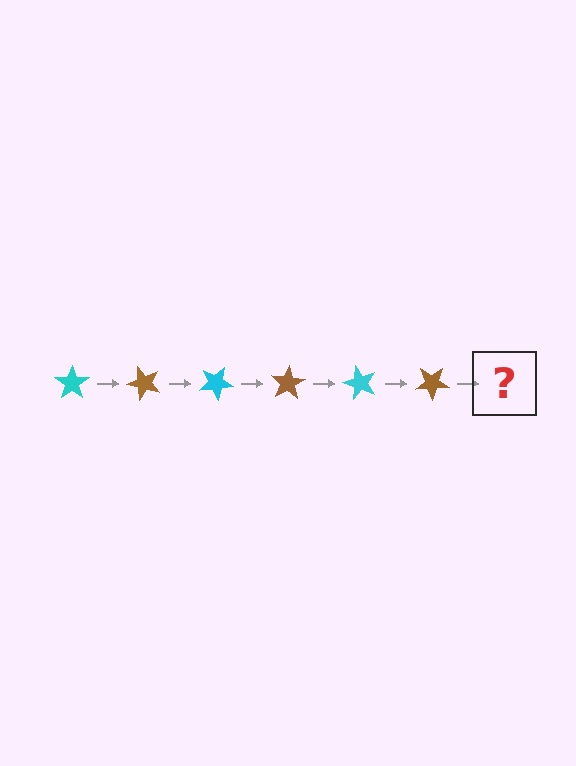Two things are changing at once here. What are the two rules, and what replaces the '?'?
The two rules are that it rotates 50 degrees each step and the color cycles through cyan and brown. The '?' should be a cyan star, rotated 300 degrees from the start.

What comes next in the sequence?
The next element should be a cyan star, rotated 300 degrees from the start.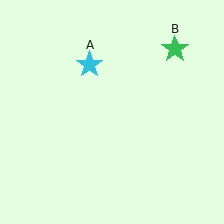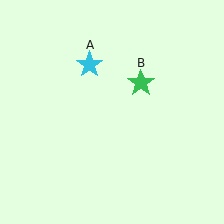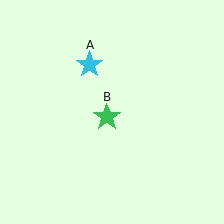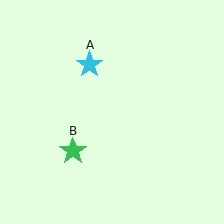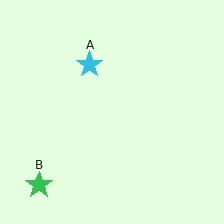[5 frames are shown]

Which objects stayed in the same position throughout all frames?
Cyan star (object A) remained stationary.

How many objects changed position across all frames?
1 object changed position: green star (object B).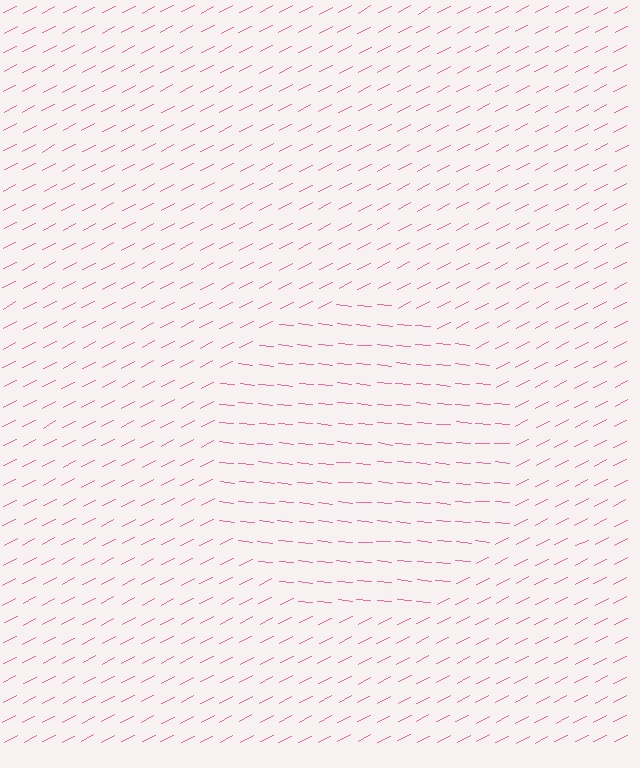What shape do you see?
I see a circle.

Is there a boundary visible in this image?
Yes, there is a texture boundary formed by a change in line orientation.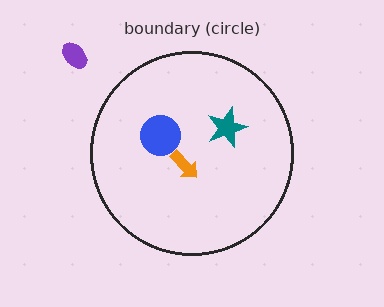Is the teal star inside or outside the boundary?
Inside.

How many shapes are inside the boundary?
3 inside, 1 outside.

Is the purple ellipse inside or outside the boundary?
Outside.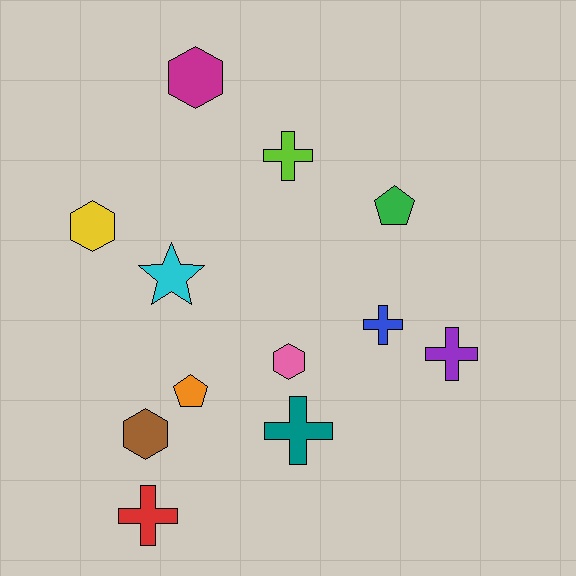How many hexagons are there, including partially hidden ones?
There are 4 hexagons.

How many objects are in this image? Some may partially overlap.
There are 12 objects.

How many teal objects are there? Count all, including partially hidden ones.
There is 1 teal object.